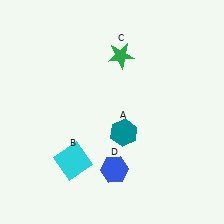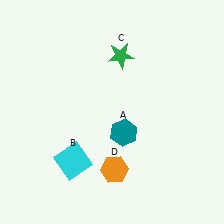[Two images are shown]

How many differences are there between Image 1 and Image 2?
There is 1 difference between the two images.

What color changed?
The hexagon (D) changed from blue in Image 1 to orange in Image 2.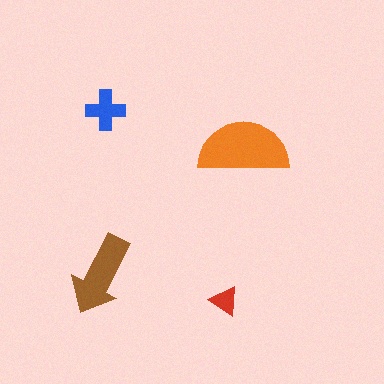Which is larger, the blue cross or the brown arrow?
The brown arrow.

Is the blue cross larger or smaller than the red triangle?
Larger.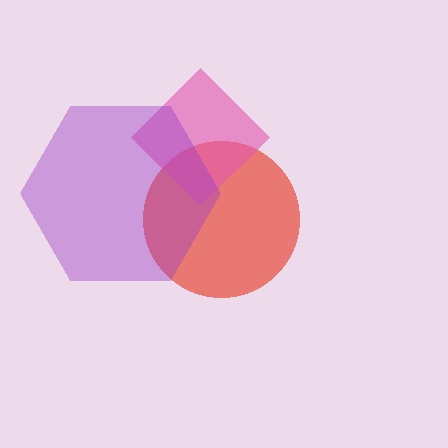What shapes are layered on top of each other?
The layered shapes are: a red circle, a pink diamond, a purple hexagon.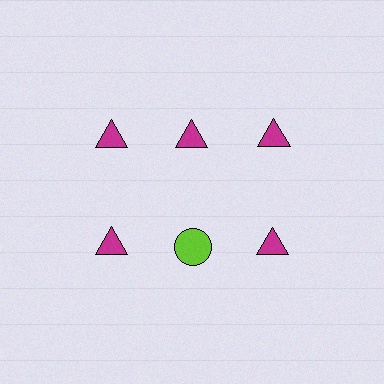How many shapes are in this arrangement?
There are 6 shapes arranged in a grid pattern.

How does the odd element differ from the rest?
It differs in both color (lime instead of magenta) and shape (circle instead of triangle).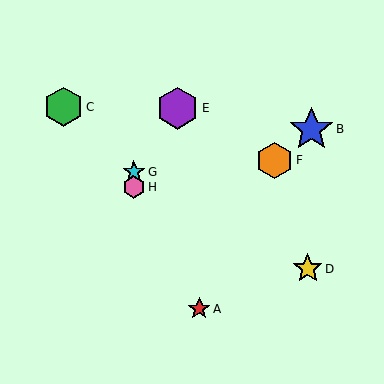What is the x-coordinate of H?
Object H is at x≈134.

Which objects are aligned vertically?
Objects G, H are aligned vertically.